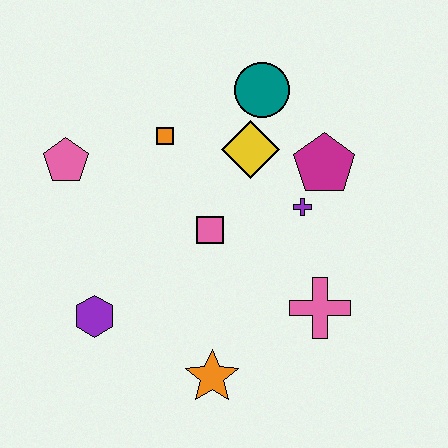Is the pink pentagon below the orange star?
No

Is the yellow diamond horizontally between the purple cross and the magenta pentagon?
No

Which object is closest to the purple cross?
The magenta pentagon is closest to the purple cross.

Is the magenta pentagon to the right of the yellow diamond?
Yes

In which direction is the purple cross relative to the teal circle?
The purple cross is below the teal circle.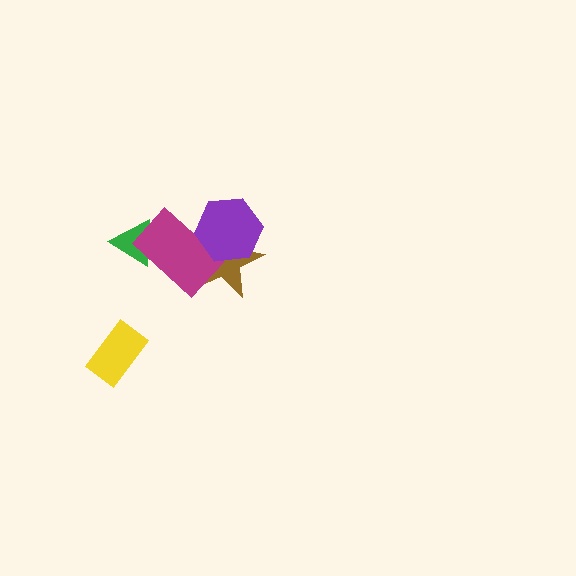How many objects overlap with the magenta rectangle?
3 objects overlap with the magenta rectangle.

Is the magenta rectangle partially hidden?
Yes, it is partially covered by another shape.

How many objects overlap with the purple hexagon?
2 objects overlap with the purple hexagon.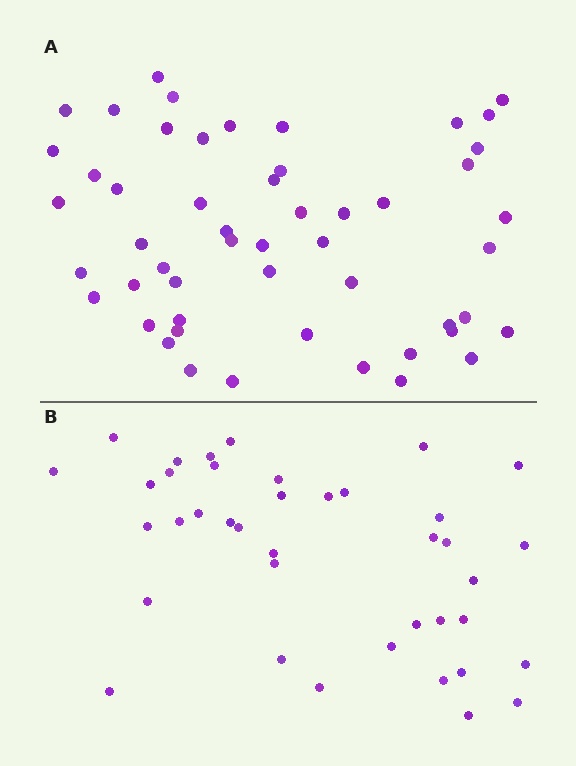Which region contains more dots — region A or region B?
Region A (the top region) has more dots.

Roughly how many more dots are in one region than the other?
Region A has approximately 15 more dots than region B.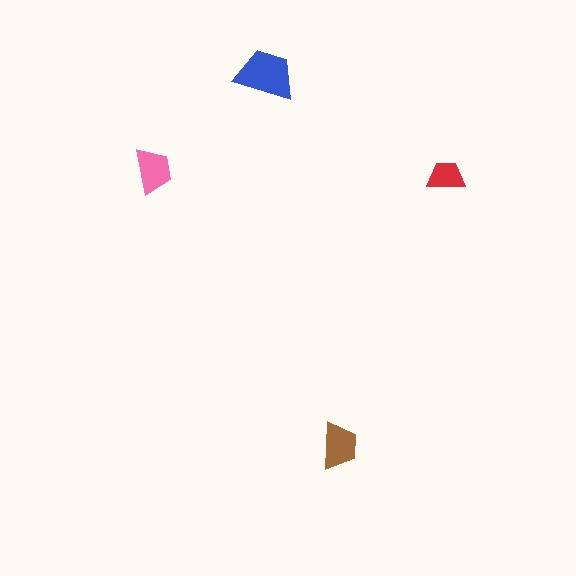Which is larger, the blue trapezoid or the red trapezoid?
The blue one.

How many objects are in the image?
There are 4 objects in the image.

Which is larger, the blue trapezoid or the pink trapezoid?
The blue one.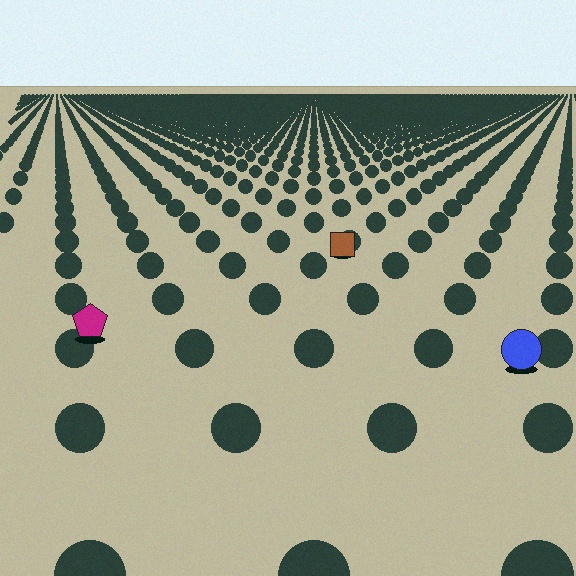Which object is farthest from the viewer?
The brown square is farthest from the viewer. It appears smaller and the ground texture around it is denser.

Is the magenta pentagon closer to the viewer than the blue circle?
No. The blue circle is closer — you can tell from the texture gradient: the ground texture is coarser near it.